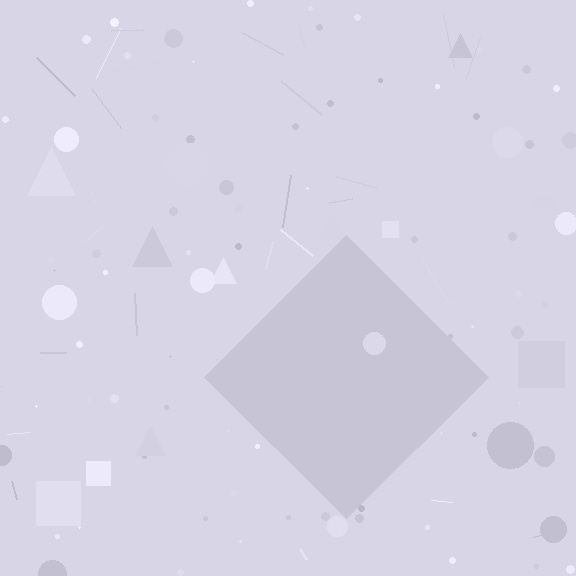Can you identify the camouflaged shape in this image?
The camouflaged shape is a diamond.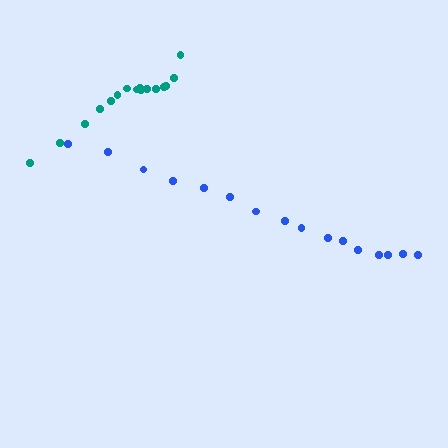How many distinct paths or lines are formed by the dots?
There are 2 distinct paths.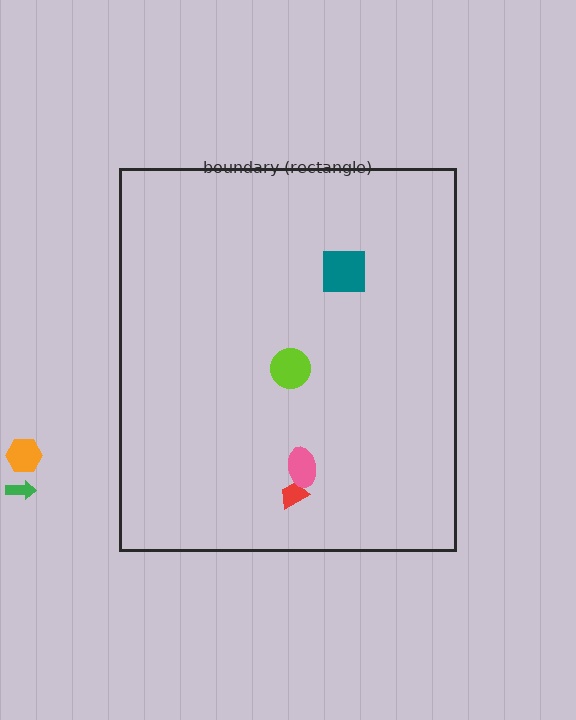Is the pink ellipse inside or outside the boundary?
Inside.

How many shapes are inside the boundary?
4 inside, 2 outside.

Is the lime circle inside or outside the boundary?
Inside.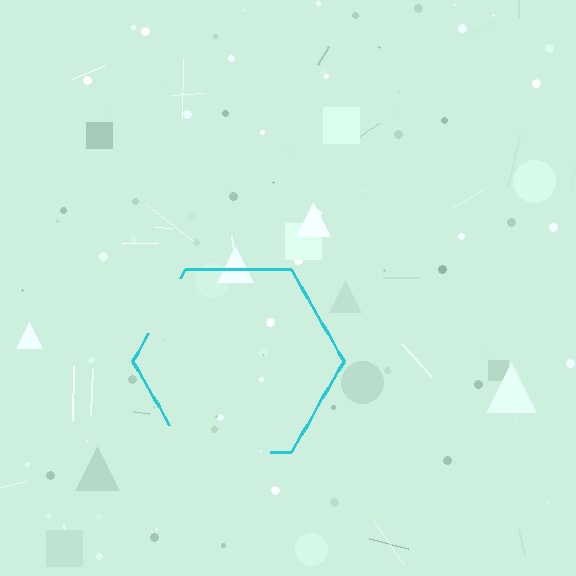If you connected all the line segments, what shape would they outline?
They would outline a hexagon.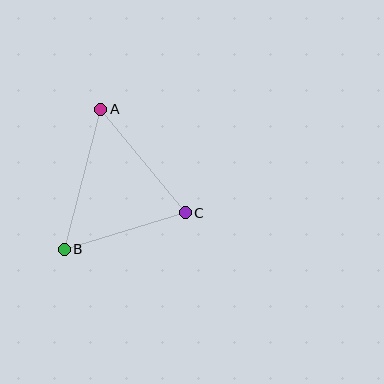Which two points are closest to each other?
Points B and C are closest to each other.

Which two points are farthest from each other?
Points A and B are farthest from each other.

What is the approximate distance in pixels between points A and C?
The distance between A and C is approximately 134 pixels.